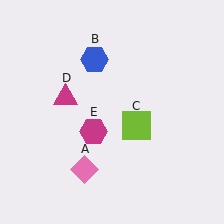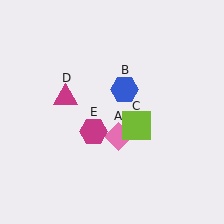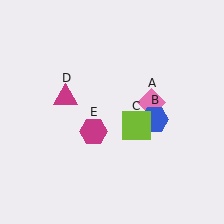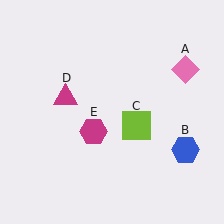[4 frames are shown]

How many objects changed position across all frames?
2 objects changed position: pink diamond (object A), blue hexagon (object B).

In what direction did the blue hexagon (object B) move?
The blue hexagon (object B) moved down and to the right.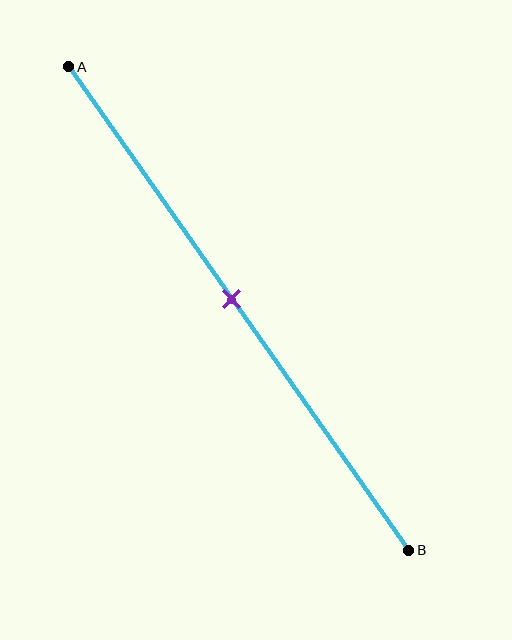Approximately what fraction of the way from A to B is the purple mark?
The purple mark is approximately 50% of the way from A to B.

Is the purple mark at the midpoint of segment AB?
Yes, the mark is approximately at the midpoint.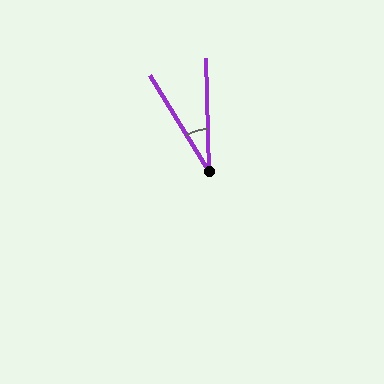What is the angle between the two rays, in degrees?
Approximately 30 degrees.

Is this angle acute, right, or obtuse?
It is acute.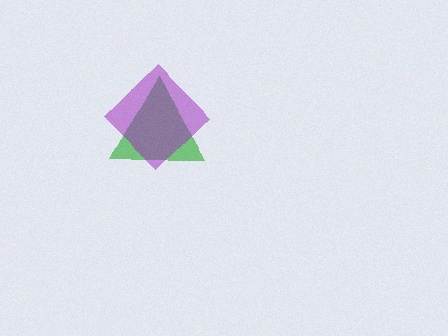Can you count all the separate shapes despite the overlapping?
Yes, there are 2 separate shapes.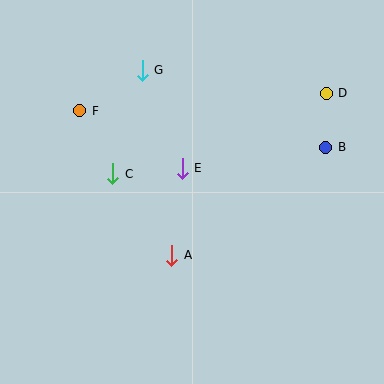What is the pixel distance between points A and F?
The distance between A and F is 172 pixels.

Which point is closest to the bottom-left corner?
Point A is closest to the bottom-left corner.